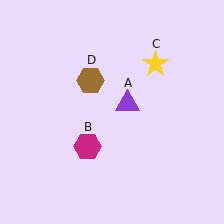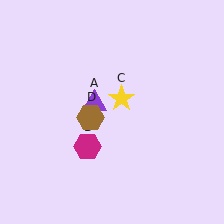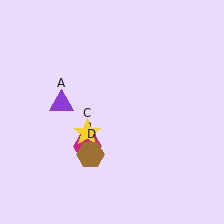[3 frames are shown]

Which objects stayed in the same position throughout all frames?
Magenta hexagon (object B) remained stationary.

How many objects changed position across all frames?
3 objects changed position: purple triangle (object A), yellow star (object C), brown hexagon (object D).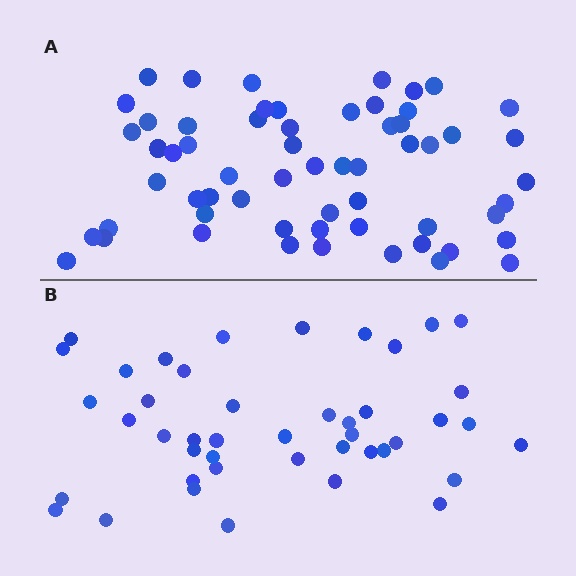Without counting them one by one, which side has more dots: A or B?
Region A (the top region) has more dots.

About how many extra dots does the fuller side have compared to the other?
Region A has approximately 15 more dots than region B.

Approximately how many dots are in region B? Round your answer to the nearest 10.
About 40 dots. (The exact count is 44, which rounds to 40.)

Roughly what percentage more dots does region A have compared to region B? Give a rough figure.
About 35% more.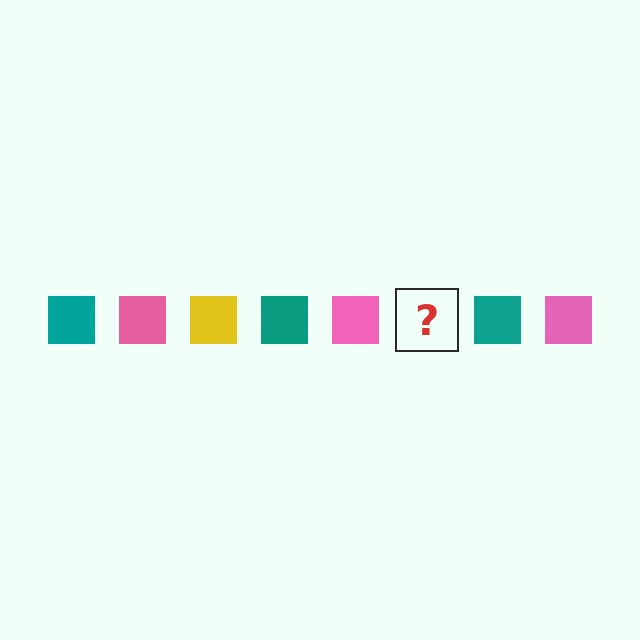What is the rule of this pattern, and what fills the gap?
The rule is that the pattern cycles through teal, pink, yellow squares. The gap should be filled with a yellow square.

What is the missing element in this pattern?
The missing element is a yellow square.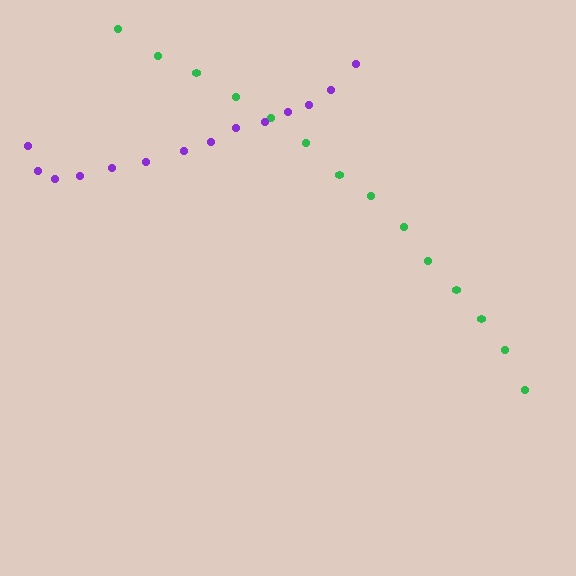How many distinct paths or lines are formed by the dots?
There are 2 distinct paths.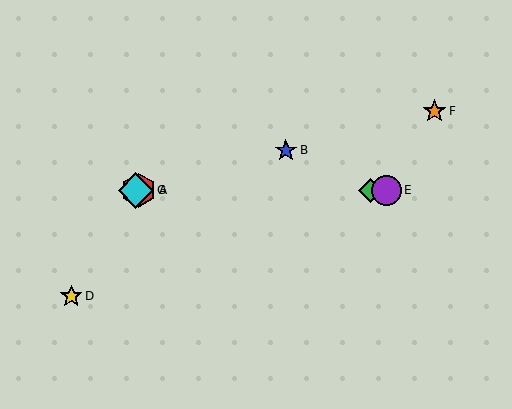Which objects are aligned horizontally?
Objects A, C, E, G are aligned horizontally.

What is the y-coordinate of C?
Object C is at y≈190.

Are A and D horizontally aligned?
No, A is at y≈190 and D is at y≈296.